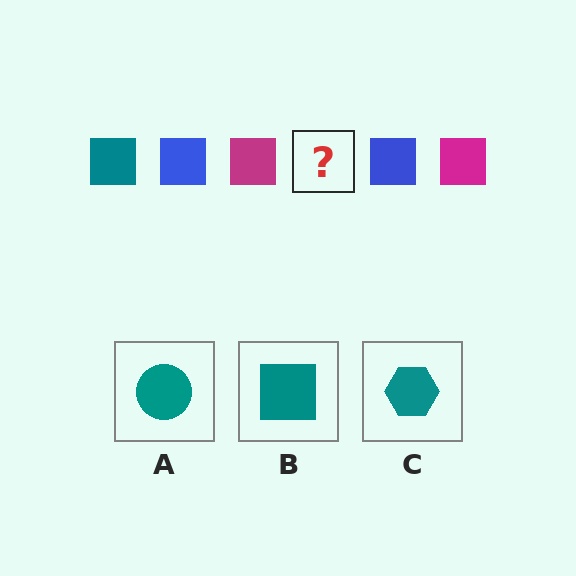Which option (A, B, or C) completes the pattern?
B.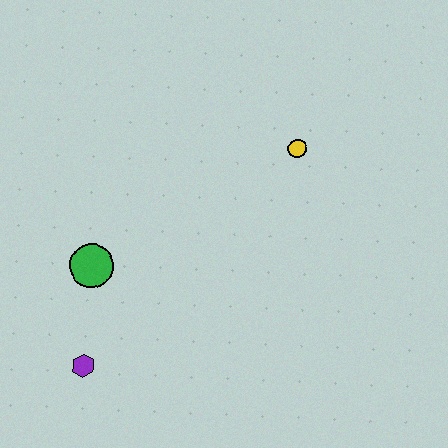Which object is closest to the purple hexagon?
The green circle is closest to the purple hexagon.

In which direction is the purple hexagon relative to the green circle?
The purple hexagon is below the green circle.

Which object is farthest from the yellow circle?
The purple hexagon is farthest from the yellow circle.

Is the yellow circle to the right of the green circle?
Yes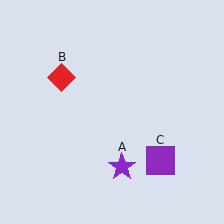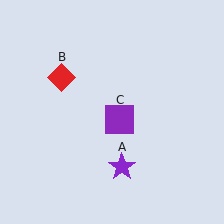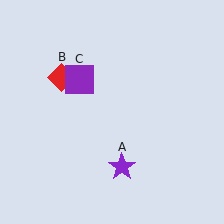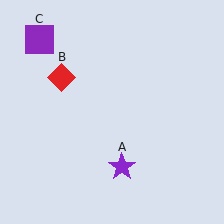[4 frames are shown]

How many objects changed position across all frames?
1 object changed position: purple square (object C).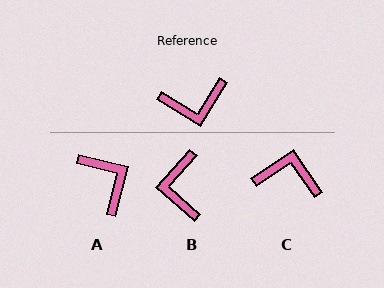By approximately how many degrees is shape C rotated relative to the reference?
Approximately 156 degrees counter-clockwise.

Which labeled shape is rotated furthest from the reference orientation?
C, about 156 degrees away.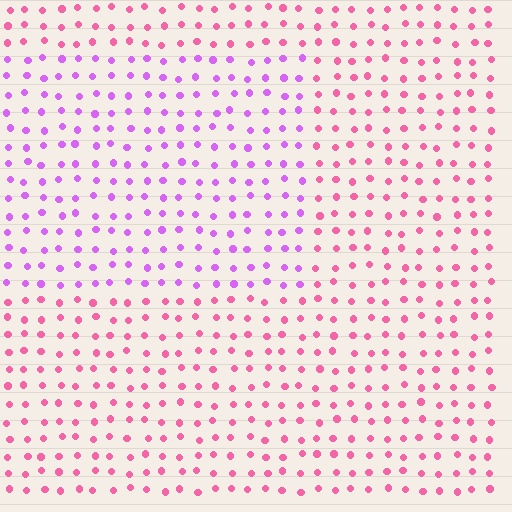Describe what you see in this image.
The image is filled with small pink elements in a uniform arrangement. A rectangle-shaped region is visible where the elements are tinted to a slightly different hue, forming a subtle color boundary.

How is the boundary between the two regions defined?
The boundary is defined purely by a slight shift in hue (about 45 degrees). Spacing, size, and orientation are identical on both sides.